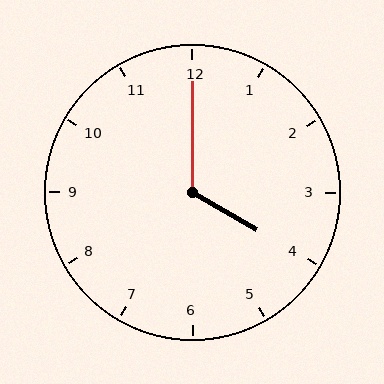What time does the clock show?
4:00.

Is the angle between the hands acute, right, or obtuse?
It is obtuse.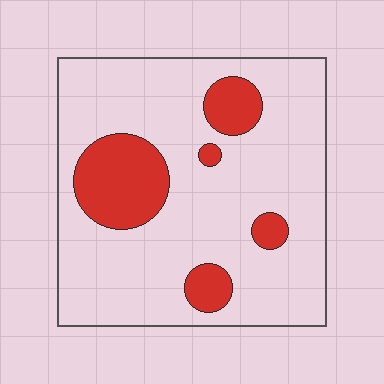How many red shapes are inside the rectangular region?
5.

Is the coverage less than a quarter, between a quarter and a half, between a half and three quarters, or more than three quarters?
Less than a quarter.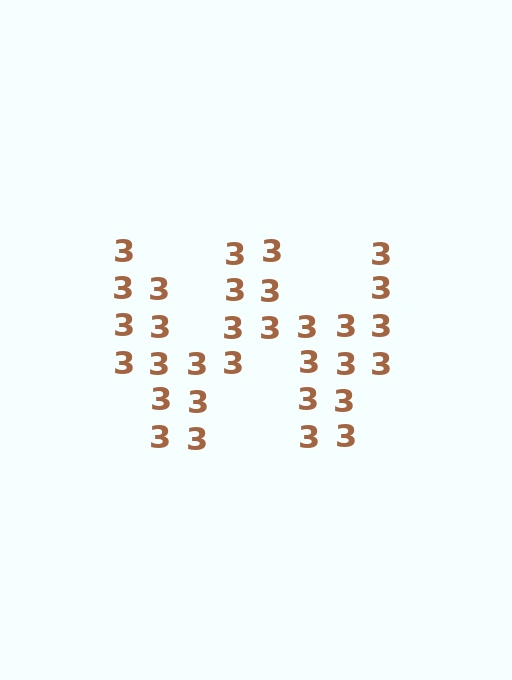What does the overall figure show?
The overall figure shows the letter W.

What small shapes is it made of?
It is made of small digit 3's.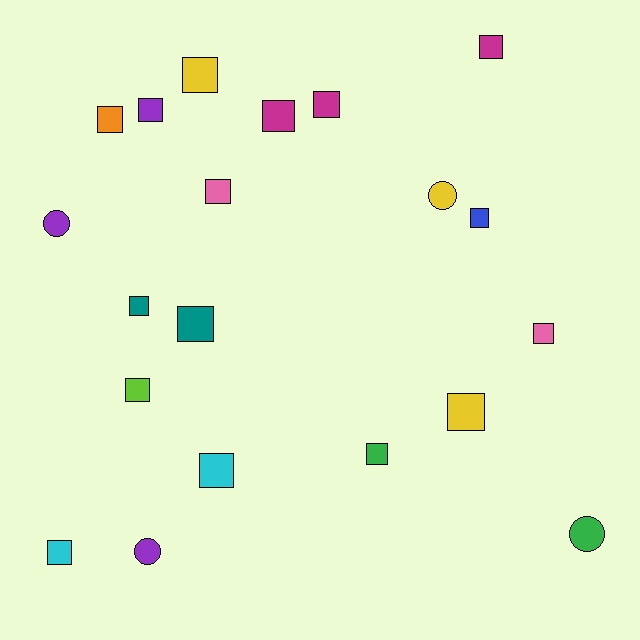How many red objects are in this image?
There are no red objects.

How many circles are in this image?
There are 4 circles.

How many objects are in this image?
There are 20 objects.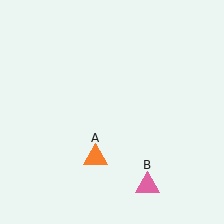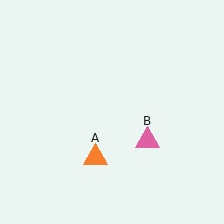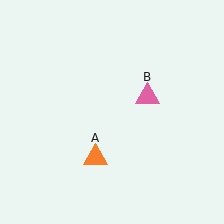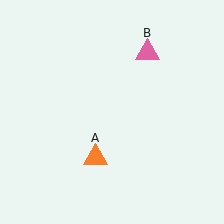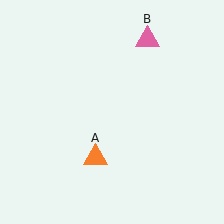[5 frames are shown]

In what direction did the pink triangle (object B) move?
The pink triangle (object B) moved up.